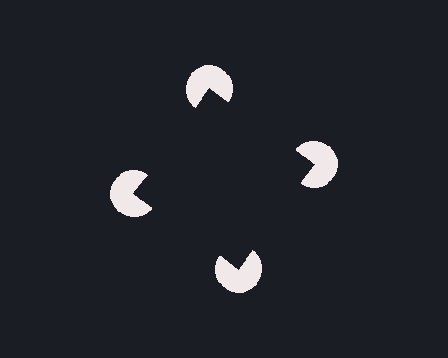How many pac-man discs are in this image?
There are 4 — one at each vertex of the illusory square.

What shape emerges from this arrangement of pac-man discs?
An illusory square — its edges are inferred from the aligned wedge cuts in the pac-man discs, not physically drawn.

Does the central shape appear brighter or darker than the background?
It typically appears slightly darker than the background, even though no actual brightness change is drawn.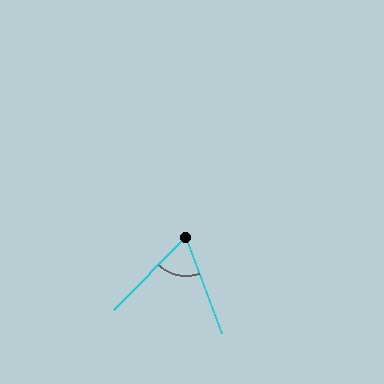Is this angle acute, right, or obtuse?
It is acute.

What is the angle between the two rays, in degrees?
Approximately 65 degrees.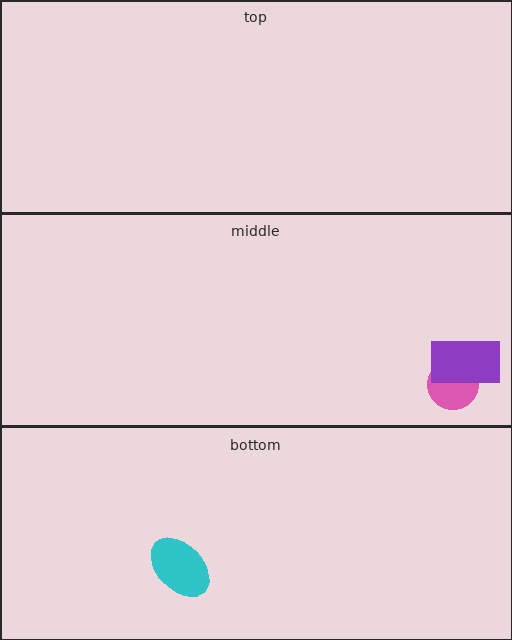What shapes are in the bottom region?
The cyan ellipse.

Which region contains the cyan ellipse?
The bottom region.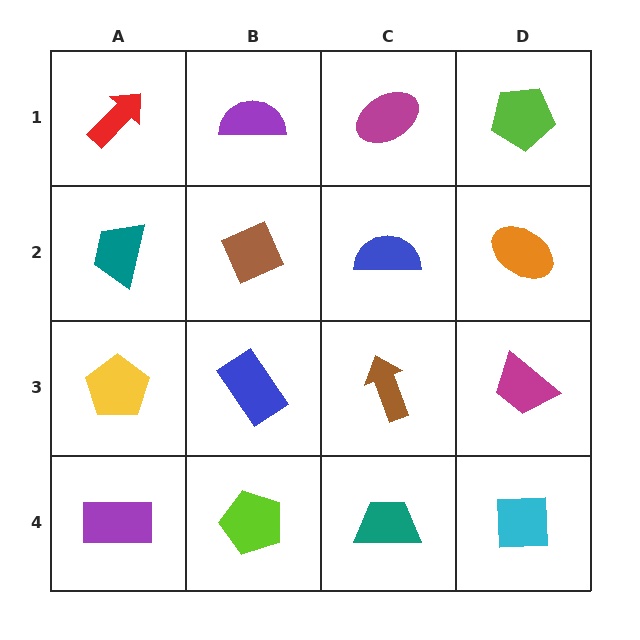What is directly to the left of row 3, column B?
A yellow pentagon.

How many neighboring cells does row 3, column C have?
4.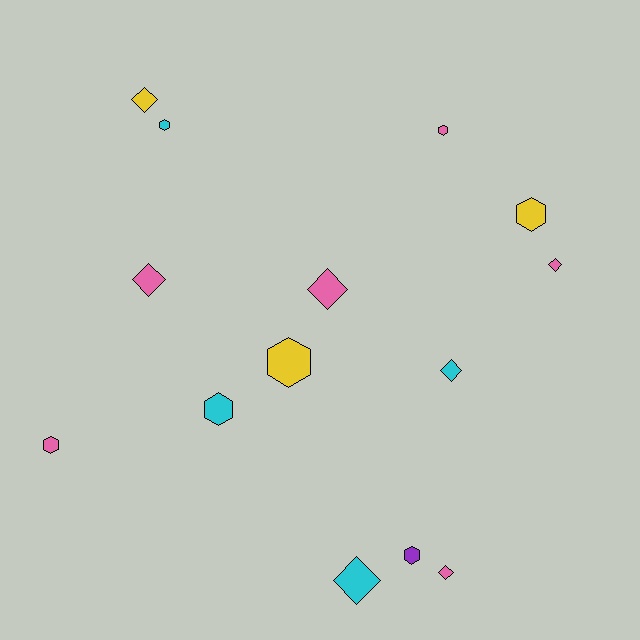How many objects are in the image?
There are 14 objects.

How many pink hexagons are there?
There are 2 pink hexagons.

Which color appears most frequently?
Pink, with 6 objects.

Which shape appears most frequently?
Hexagon, with 7 objects.